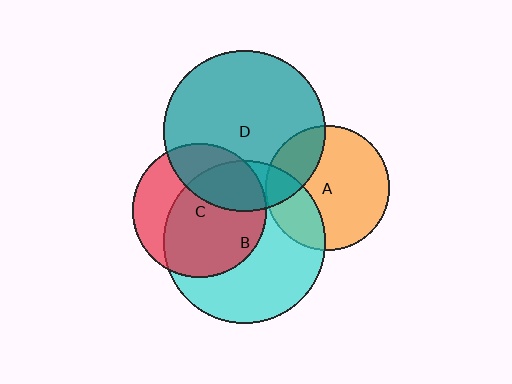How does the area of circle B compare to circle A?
Approximately 1.7 times.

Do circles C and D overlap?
Yes.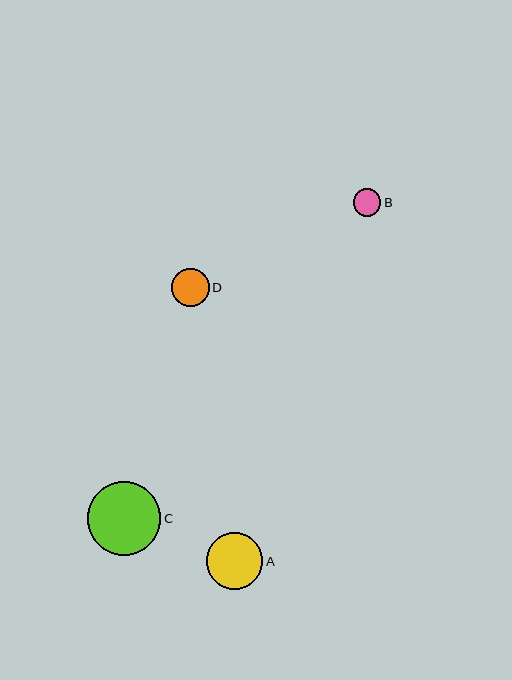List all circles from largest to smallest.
From largest to smallest: C, A, D, B.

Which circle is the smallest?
Circle B is the smallest with a size of approximately 28 pixels.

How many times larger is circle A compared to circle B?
Circle A is approximately 2.0 times the size of circle B.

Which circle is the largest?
Circle C is the largest with a size of approximately 74 pixels.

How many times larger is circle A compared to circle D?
Circle A is approximately 1.5 times the size of circle D.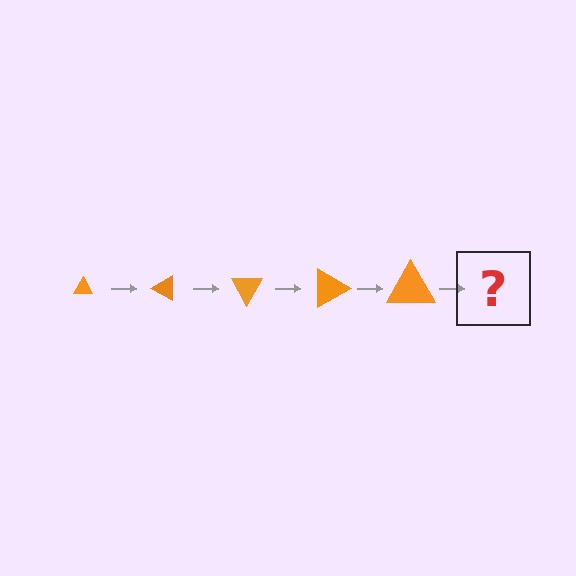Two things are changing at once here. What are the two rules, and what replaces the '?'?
The two rules are that the triangle grows larger each step and it rotates 30 degrees each step. The '?' should be a triangle, larger than the previous one and rotated 150 degrees from the start.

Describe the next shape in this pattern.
It should be a triangle, larger than the previous one and rotated 150 degrees from the start.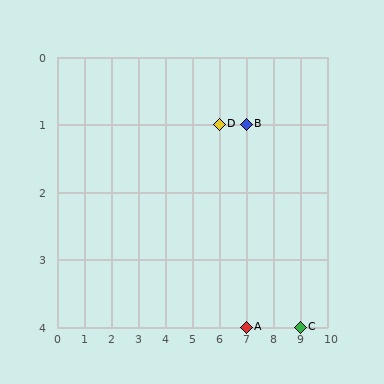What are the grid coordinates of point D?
Point D is at grid coordinates (6, 1).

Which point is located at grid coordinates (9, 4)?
Point C is at (9, 4).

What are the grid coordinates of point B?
Point B is at grid coordinates (7, 1).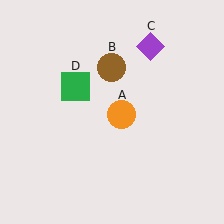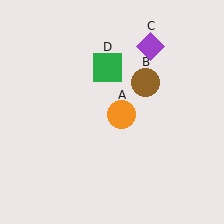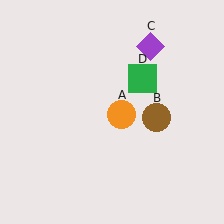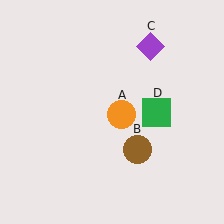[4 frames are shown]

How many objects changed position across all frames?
2 objects changed position: brown circle (object B), green square (object D).